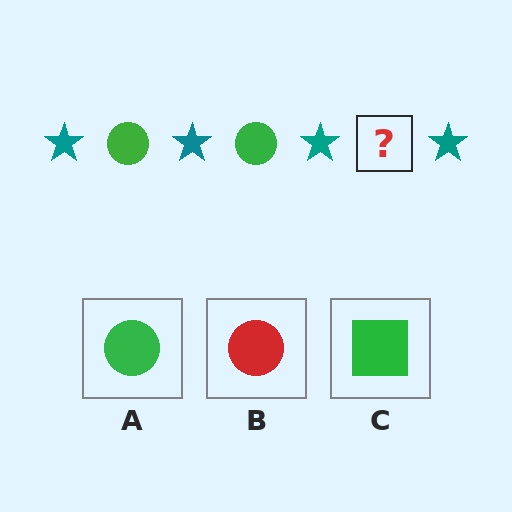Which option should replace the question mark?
Option A.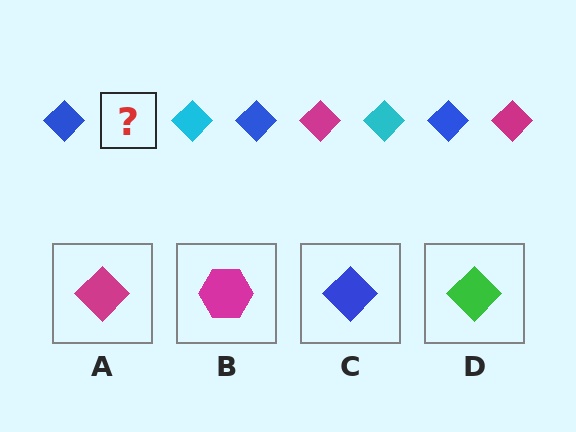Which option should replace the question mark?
Option A.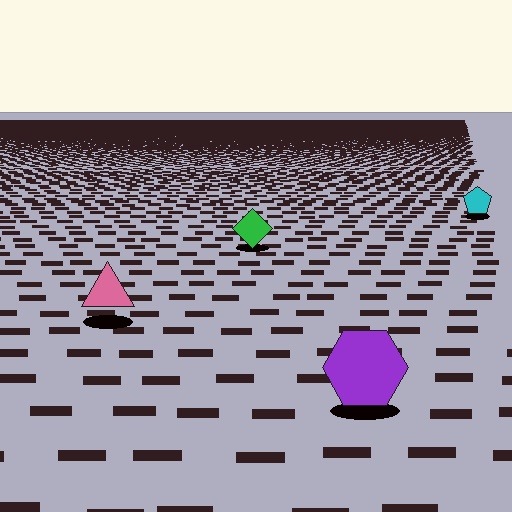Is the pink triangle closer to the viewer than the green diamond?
Yes. The pink triangle is closer — you can tell from the texture gradient: the ground texture is coarser near it.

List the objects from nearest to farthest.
From nearest to farthest: the purple hexagon, the pink triangle, the green diamond, the cyan pentagon.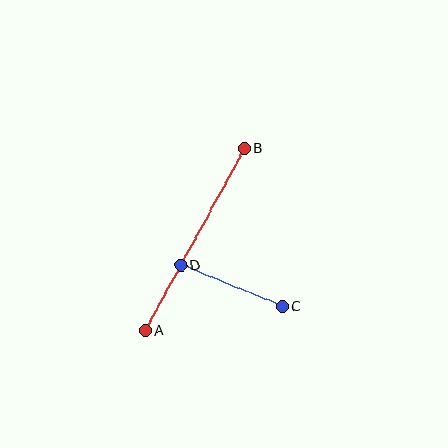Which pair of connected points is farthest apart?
Points A and B are farthest apart.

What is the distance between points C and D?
The distance is approximately 110 pixels.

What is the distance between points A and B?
The distance is approximately 208 pixels.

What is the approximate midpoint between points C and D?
The midpoint is at approximately (231, 286) pixels.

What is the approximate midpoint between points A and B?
The midpoint is at approximately (195, 240) pixels.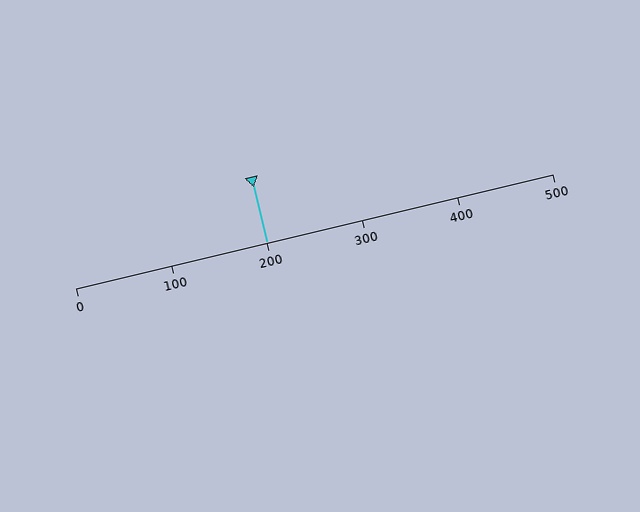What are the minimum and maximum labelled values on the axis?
The axis runs from 0 to 500.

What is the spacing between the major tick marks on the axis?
The major ticks are spaced 100 apart.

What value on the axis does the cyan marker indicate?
The marker indicates approximately 200.